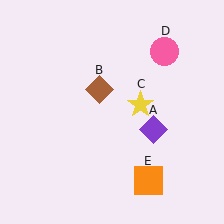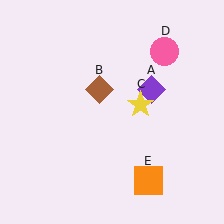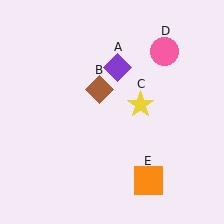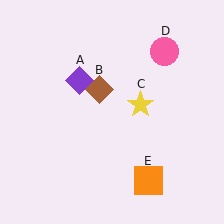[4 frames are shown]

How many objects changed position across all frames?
1 object changed position: purple diamond (object A).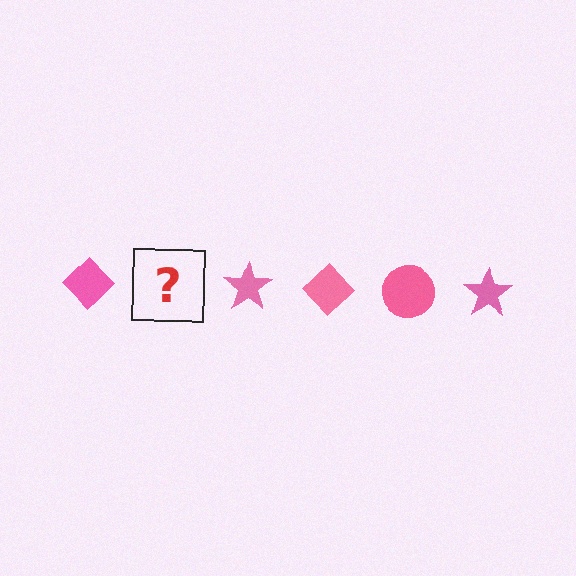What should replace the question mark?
The question mark should be replaced with a pink circle.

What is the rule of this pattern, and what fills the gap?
The rule is that the pattern cycles through diamond, circle, star shapes in pink. The gap should be filled with a pink circle.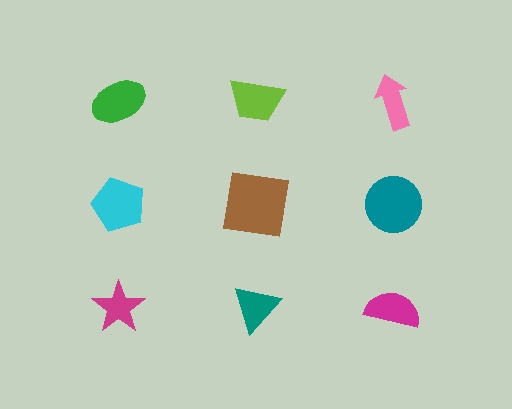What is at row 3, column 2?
A teal triangle.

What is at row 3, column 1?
A magenta star.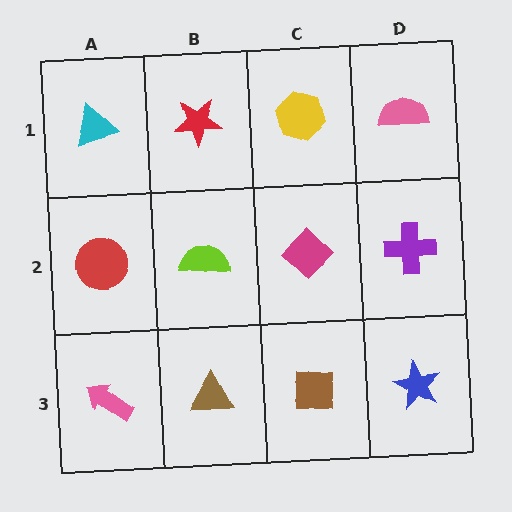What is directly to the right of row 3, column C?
A blue star.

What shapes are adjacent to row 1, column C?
A magenta diamond (row 2, column C), a red star (row 1, column B), a pink semicircle (row 1, column D).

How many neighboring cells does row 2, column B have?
4.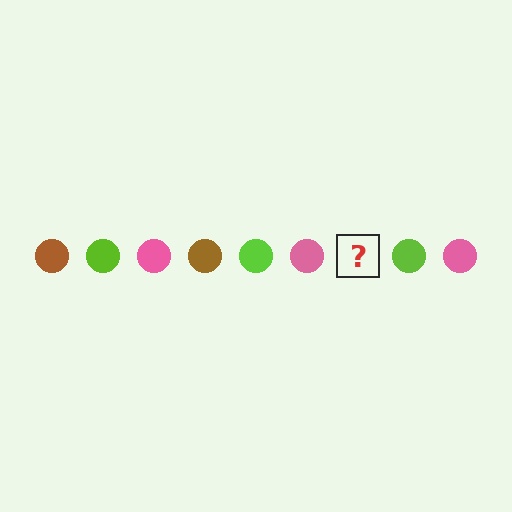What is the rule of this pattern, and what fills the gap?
The rule is that the pattern cycles through brown, lime, pink circles. The gap should be filled with a brown circle.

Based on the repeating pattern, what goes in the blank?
The blank should be a brown circle.